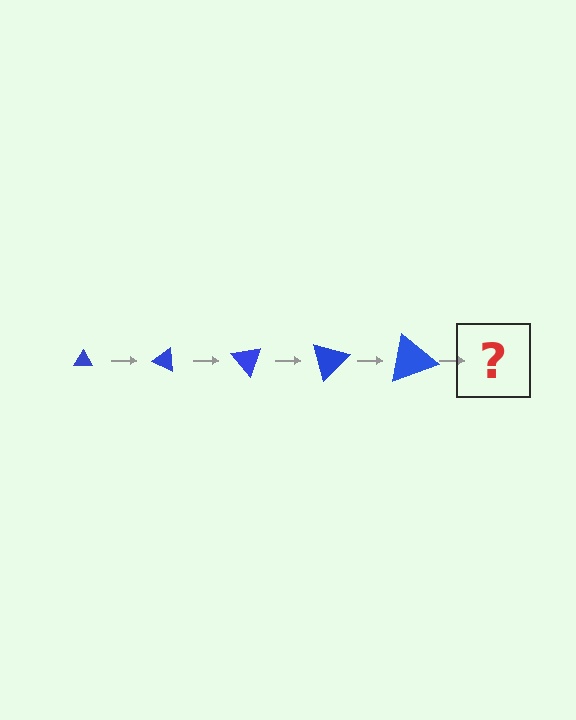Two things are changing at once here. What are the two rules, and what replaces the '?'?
The two rules are that the triangle grows larger each step and it rotates 25 degrees each step. The '?' should be a triangle, larger than the previous one and rotated 125 degrees from the start.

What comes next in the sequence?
The next element should be a triangle, larger than the previous one and rotated 125 degrees from the start.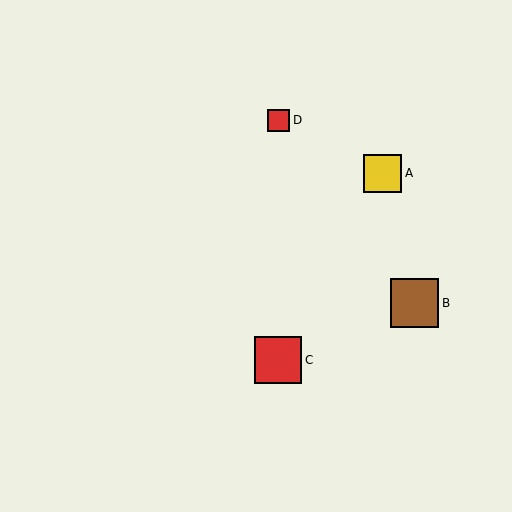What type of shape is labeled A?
Shape A is a yellow square.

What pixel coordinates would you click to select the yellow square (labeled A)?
Click at (383, 173) to select the yellow square A.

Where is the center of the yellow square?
The center of the yellow square is at (383, 173).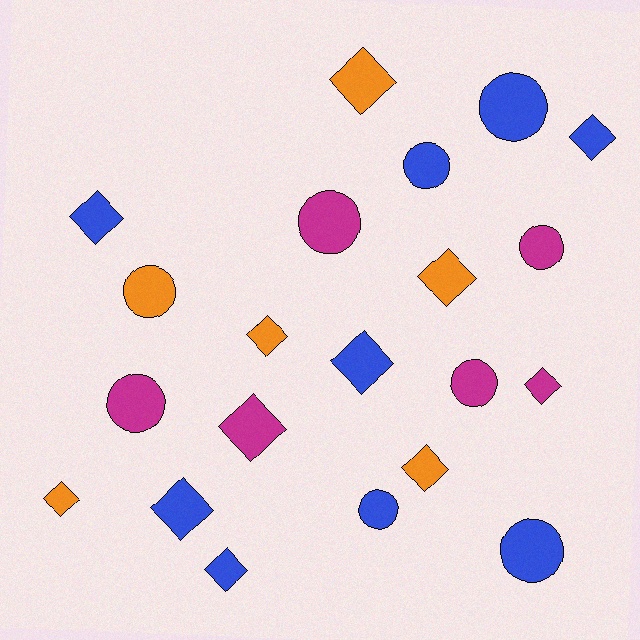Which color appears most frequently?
Blue, with 9 objects.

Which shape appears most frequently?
Diamond, with 12 objects.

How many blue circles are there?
There are 4 blue circles.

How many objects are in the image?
There are 21 objects.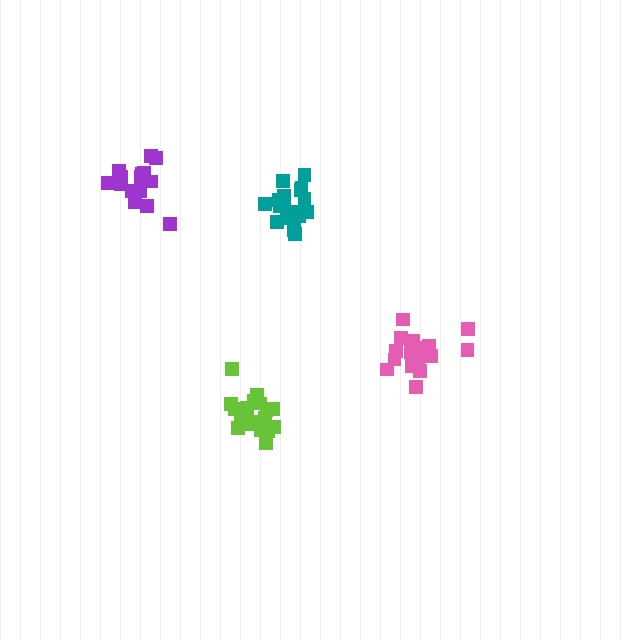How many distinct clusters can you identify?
There are 4 distinct clusters.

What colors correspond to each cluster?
The clusters are colored: pink, teal, purple, lime.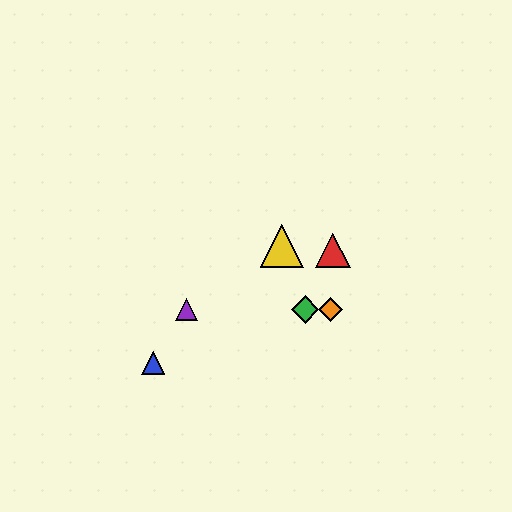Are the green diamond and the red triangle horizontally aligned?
No, the green diamond is at y≈310 and the red triangle is at y≈250.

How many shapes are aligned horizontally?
3 shapes (the green diamond, the purple triangle, the orange diamond) are aligned horizontally.